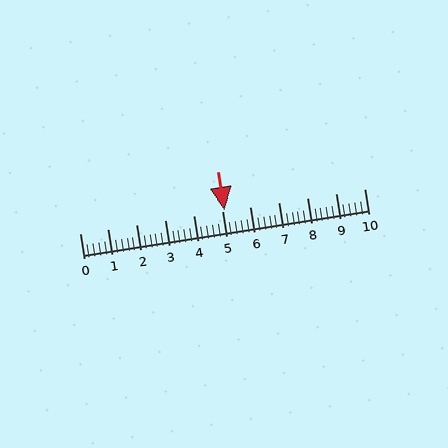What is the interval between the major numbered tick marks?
The major tick marks are spaced 1 units apart.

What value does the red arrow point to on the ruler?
The red arrow points to approximately 5.1.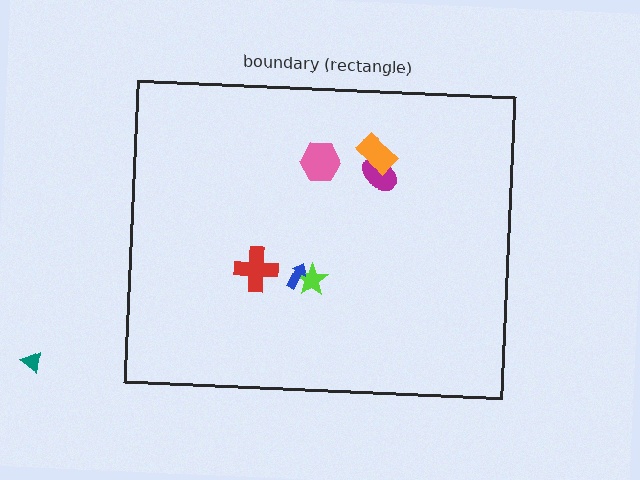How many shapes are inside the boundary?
6 inside, 1 outside.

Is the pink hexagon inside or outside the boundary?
Inside.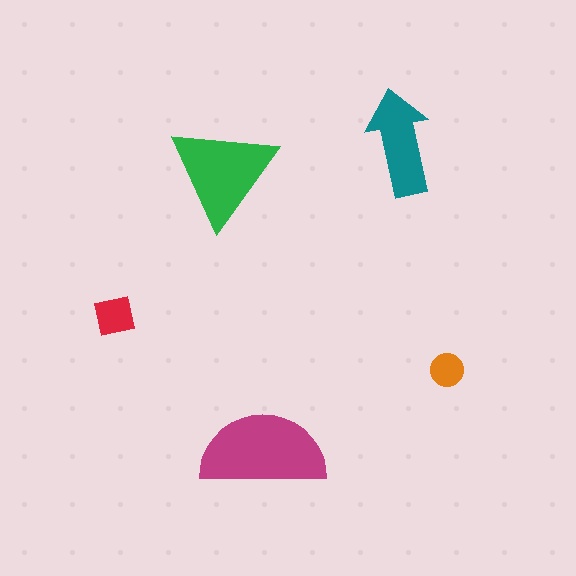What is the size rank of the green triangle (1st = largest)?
2nd.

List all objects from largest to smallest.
The magenta semicircle, the green triangle, the teal arrow, the red square, the orange circle.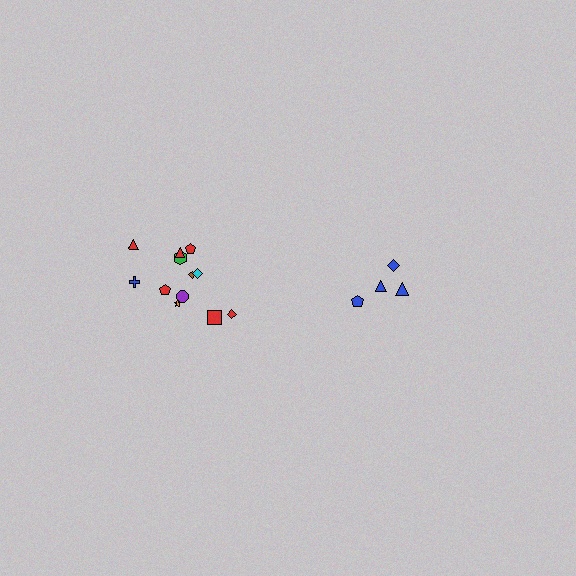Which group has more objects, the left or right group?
The left group.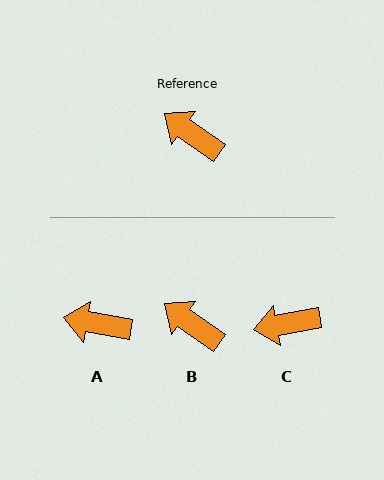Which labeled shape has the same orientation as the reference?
B.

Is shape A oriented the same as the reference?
No, it is off by about 26 degrees.